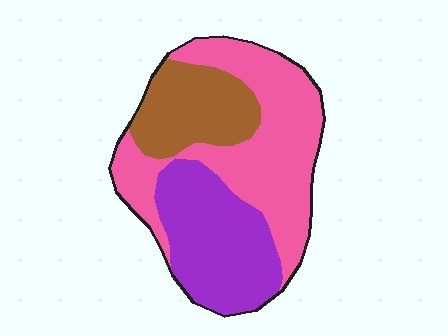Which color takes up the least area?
Brown, at roughly 20%.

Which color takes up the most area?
Pink, at roughly 45%.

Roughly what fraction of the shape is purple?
Purple covers around 30% of the shape.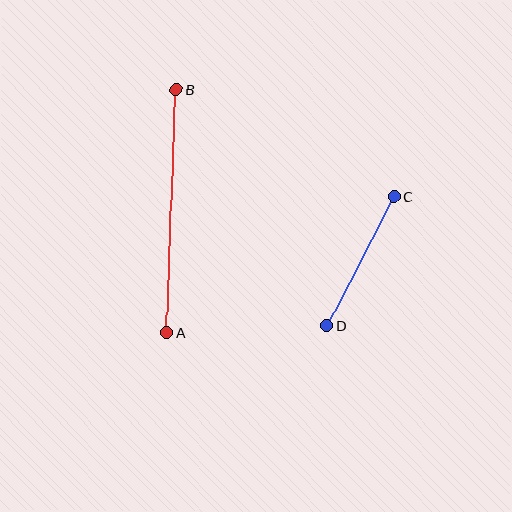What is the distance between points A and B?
The distance is approximately 243 pixels.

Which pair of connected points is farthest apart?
Points A and B are farthest apart.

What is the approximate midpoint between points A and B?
The midpoint is at approximately (172, 212) pixels.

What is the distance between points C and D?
The distance is approximately 144 pixels.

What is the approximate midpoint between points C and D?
The midpoint is at approximately (360, 261) pixels.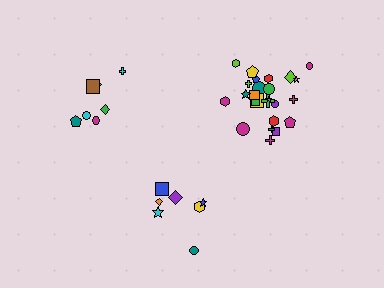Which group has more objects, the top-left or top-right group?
The top-right group.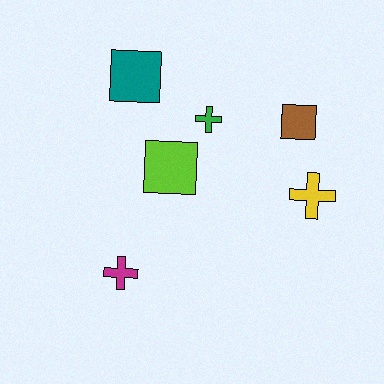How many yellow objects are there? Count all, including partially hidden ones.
There is 1 yellow object.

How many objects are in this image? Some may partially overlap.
There are 6 objects.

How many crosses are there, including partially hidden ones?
There are 3 crosses.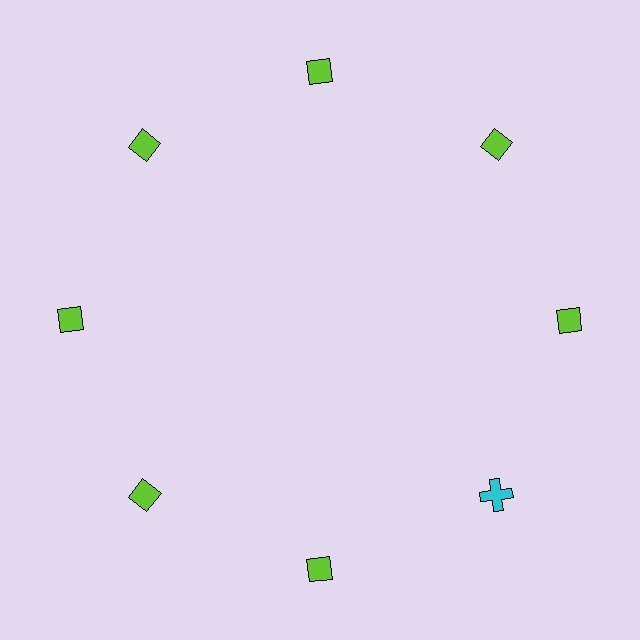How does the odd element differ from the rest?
It differs in both color (cyan instead of lime) and shape (cross instead of diamond).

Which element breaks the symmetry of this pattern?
The cyan cross at roughly the 4 o'clock position breaks the symmetry. All other shapes are lime diamonds.